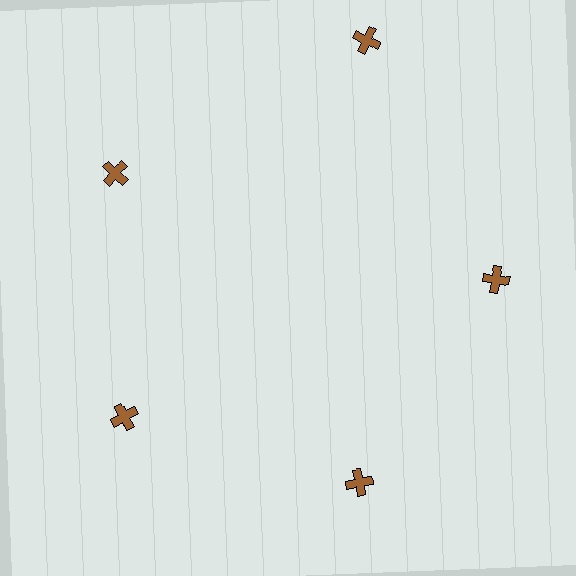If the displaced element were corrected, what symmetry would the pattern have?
It would have 5-fold rotational symmetry — the pattern would map onto itself every 72 degrees.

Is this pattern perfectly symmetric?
No. The 5 brown crosses are arranged in a ring, but one element near the 1 o'clock position is pushed outward from the center, breaking the 5-fold rotational symmetry.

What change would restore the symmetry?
The symmetry would be restored by moving it inward, back onto the ring so that all 5 crosses sit at equal angles and equal distance from the center.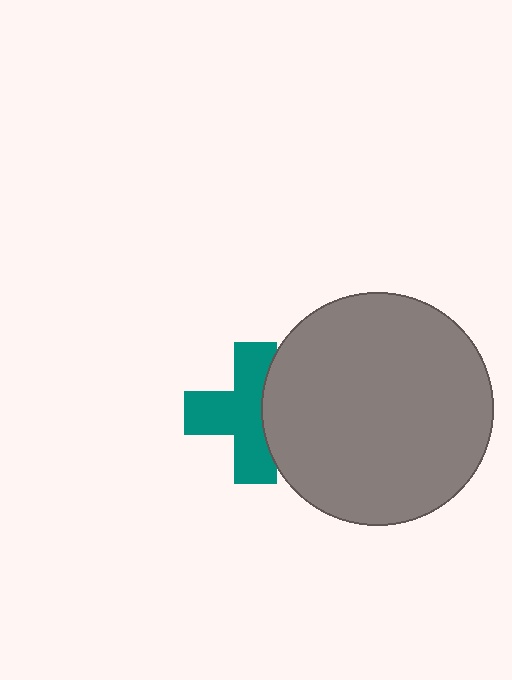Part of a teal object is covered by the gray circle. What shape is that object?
It is a cross.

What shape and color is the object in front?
The object in front is a gray circle.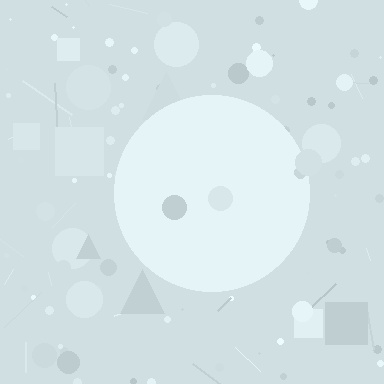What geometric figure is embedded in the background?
A circle is embedded in the background.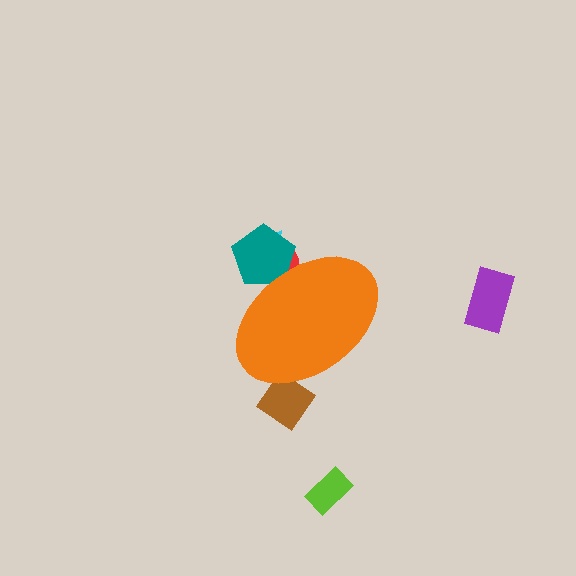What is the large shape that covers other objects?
An orange ellipse.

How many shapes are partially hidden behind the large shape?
4 shapes are partially hidden.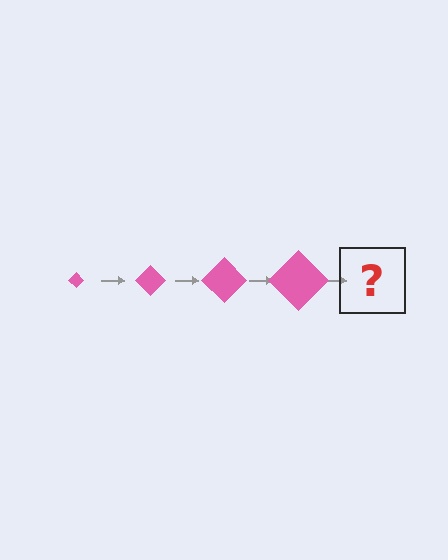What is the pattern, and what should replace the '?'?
The pattern is that the diamond gets progressively larger each step. The '?' should be a pink diamond, larger than the previous one.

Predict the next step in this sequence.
The next step is a pink diamond, larger than the previous one.